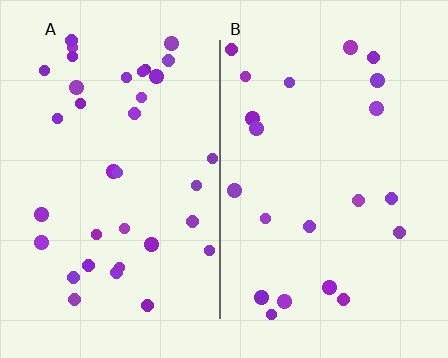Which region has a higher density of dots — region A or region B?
A (the left).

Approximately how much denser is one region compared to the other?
Approximately 1.7× — region A over region B.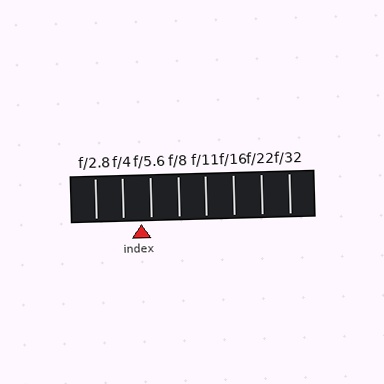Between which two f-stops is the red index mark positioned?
The index mark is between f/4 and f/5.6.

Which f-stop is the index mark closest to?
The index mark is closest to f/5.6.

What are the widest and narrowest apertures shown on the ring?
The widest aperture shown is f/2.8 and the narrowest is f/32.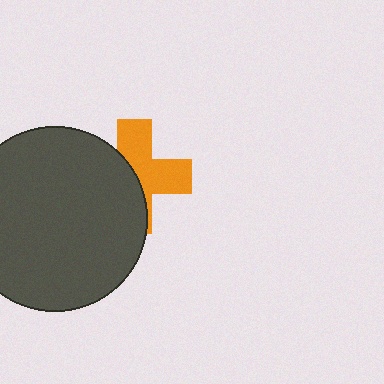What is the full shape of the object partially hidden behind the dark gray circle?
The partially hidden object is an orange cross.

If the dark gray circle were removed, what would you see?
You would see the complete orange cross.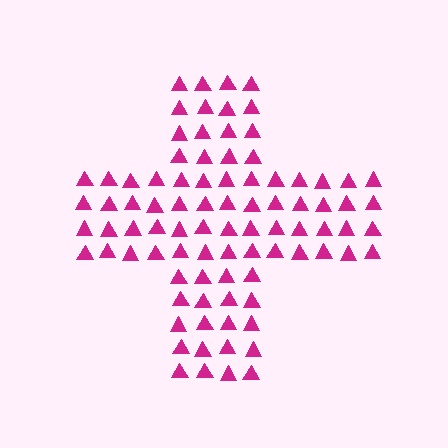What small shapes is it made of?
It is made of small triangles.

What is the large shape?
The large shape is a cross.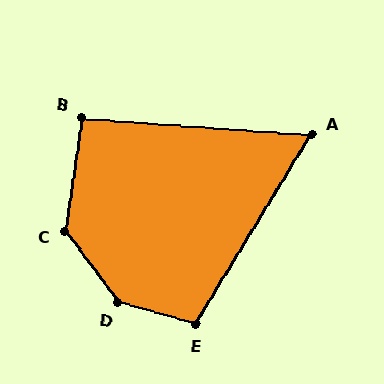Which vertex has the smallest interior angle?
A, at approximately 63 degrees.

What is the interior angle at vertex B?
Approximately 94 degrees (approximately right).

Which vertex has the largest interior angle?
D, at approximately 143 degrees.